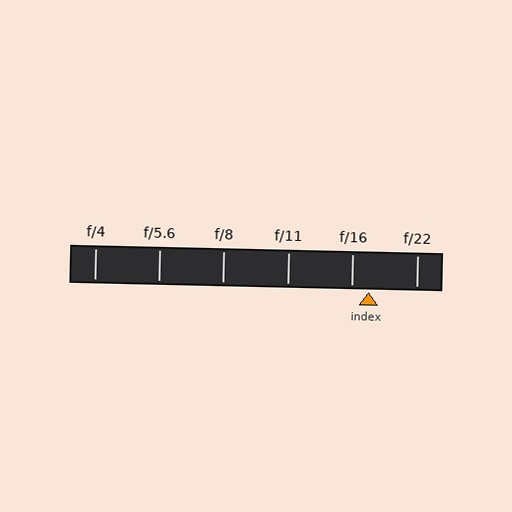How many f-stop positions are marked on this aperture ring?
There are 6 f-stop positions marked.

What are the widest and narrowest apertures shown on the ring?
The widest aperture shown is f/4 and the narrowest is f/22.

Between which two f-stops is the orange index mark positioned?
The index mark is between f/16 and f/22.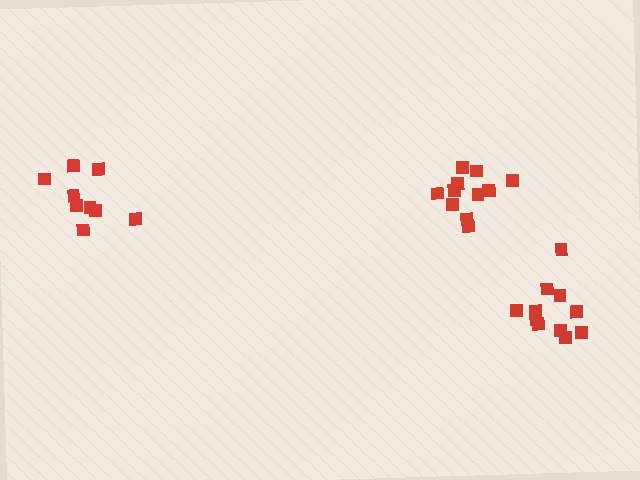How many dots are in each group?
Group 1: 11 dots, Group 2: 9 dots, Group 3: 11 dots (31 total).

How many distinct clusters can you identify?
There are 3 distinct clusters.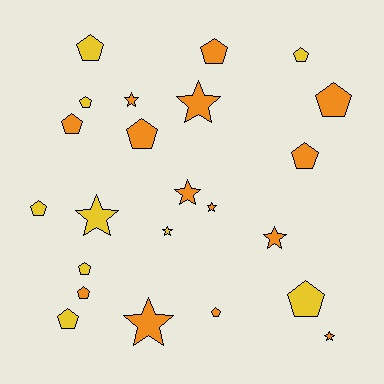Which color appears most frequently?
Orange, with 14 objects.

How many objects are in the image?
There are 23 objects.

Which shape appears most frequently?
Pentagon, with 14 objects.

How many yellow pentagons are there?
There are 7 yellow pentagons.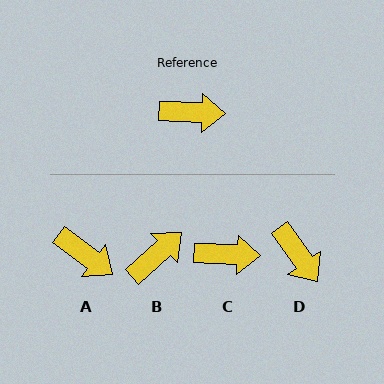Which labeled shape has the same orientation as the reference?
C.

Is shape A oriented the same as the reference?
No, it is off by about 34 degrees.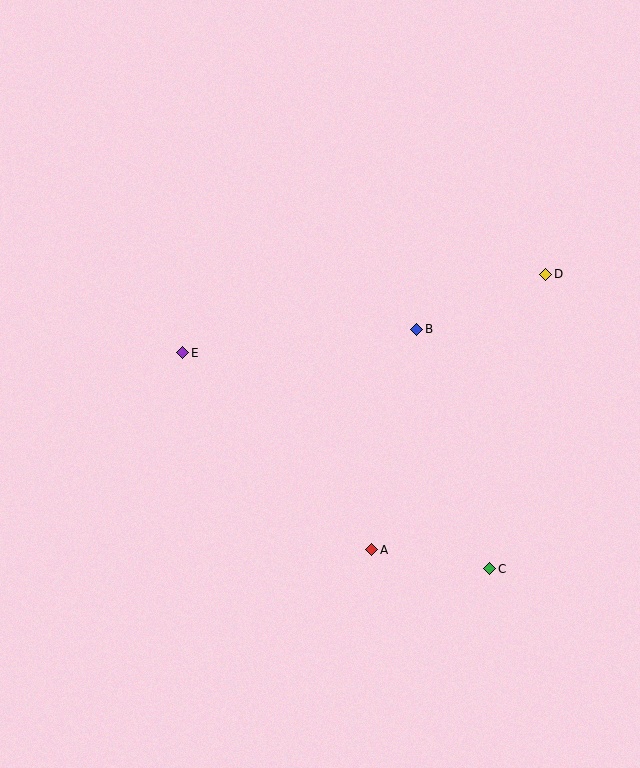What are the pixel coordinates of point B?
Point B is at (417, 329).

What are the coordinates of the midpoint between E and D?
The midpoint between E and D is at (364, 314).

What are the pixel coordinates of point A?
Point A is at (372, 550).